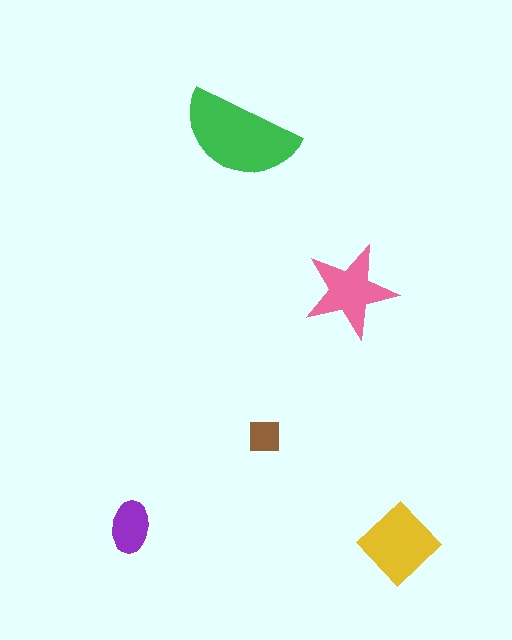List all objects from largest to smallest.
The green semicircle, the yellow diamond, the pink star, the purple ellipse, the brown square.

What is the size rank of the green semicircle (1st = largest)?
1st.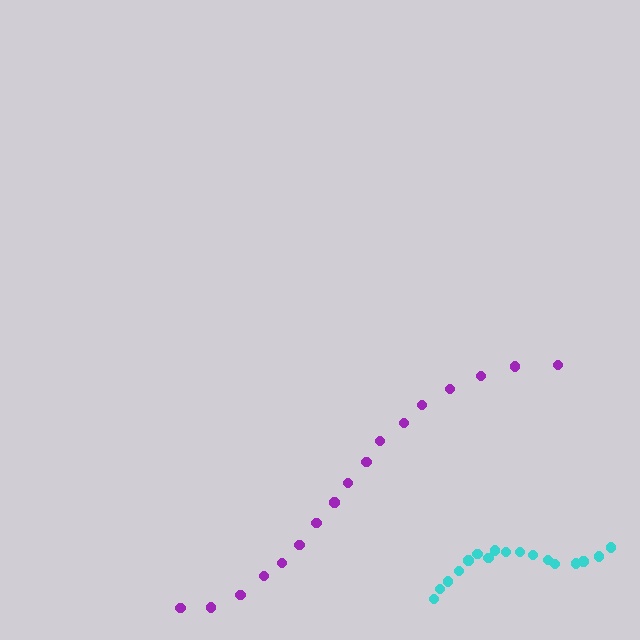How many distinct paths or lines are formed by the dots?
There are 2 distinct paths.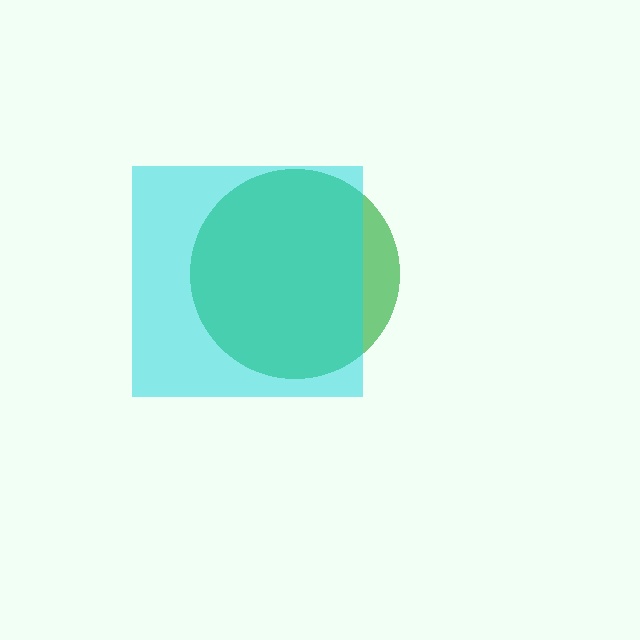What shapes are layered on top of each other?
The layered shapes are: a green circle, a cyan square.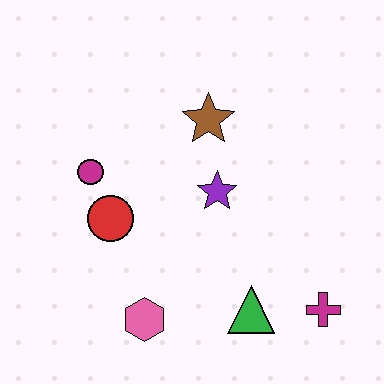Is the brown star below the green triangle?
No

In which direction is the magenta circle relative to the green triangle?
The magenta circle is to the left of the green triangle.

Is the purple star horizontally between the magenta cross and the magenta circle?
Yes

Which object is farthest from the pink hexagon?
The brown star is farthest from the pink hexagon.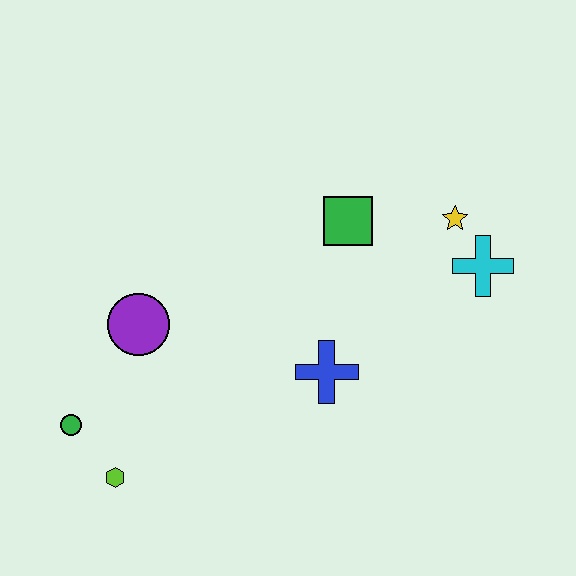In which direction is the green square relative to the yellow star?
The green square is to the left of the yellow star.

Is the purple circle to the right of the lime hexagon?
Yes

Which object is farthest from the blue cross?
The green circle is farthest from the blue cross.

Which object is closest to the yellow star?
The cyan cross is closest to the yellow star.